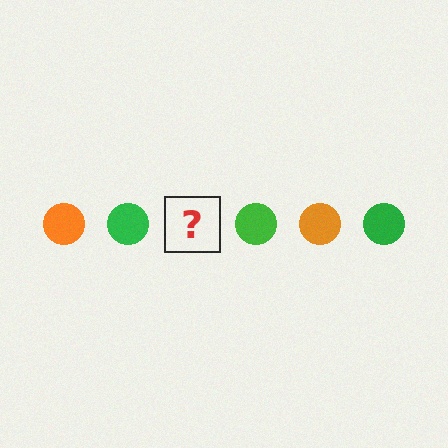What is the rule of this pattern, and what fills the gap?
The rule is that the pattern cycles through orange, green circles. The gap should be filled with an orange circle.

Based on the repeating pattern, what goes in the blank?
The blank should be an orange circle.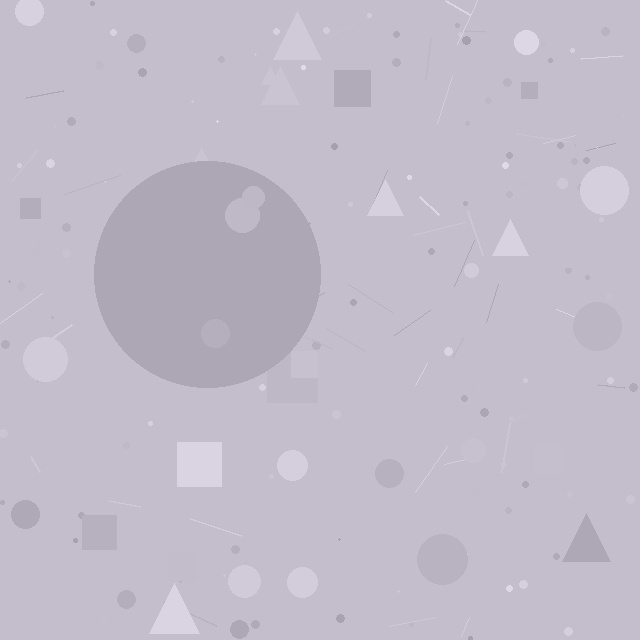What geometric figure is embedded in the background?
A circle is embedded in the background.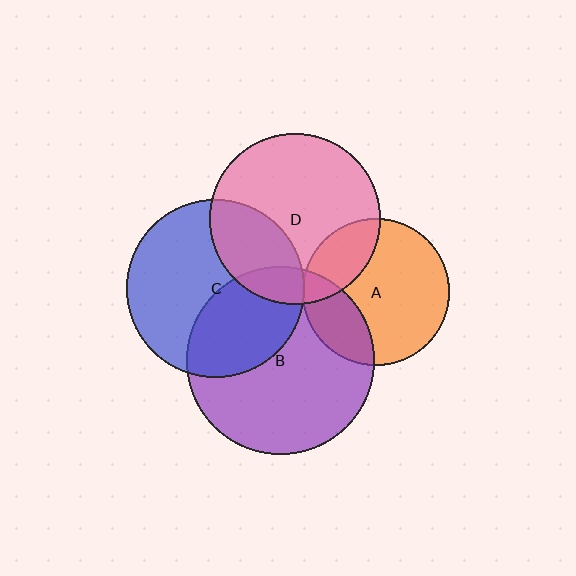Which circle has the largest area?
Circle B (purple).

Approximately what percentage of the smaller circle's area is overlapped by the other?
Approximately 10%.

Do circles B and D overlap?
Yes.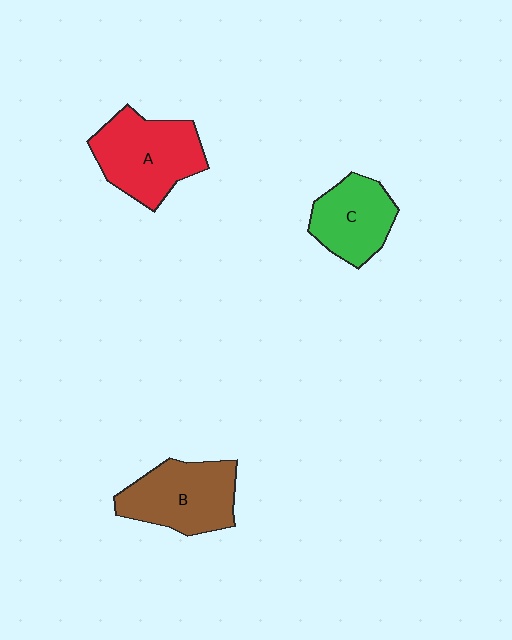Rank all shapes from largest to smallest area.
From largest to smallest: A (red), B (brown), C (green).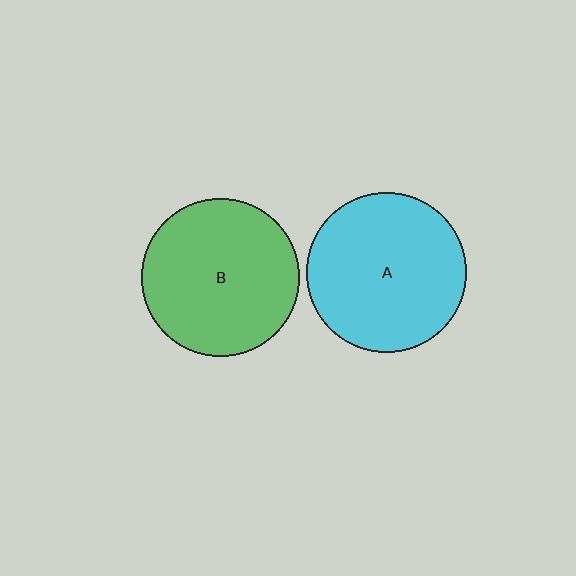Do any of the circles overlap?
No, none of the circles overlap.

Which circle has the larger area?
Circle A (cyan).